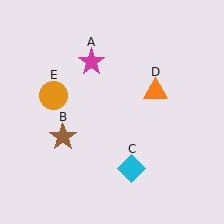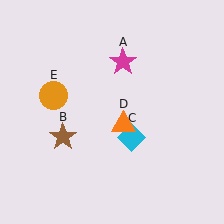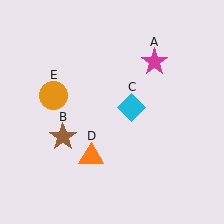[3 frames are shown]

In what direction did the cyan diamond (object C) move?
The cyan diamond (object C) moved up.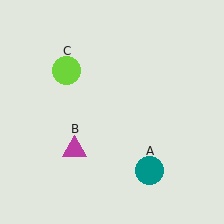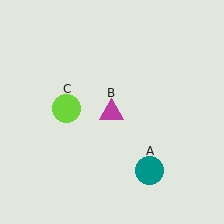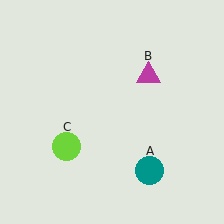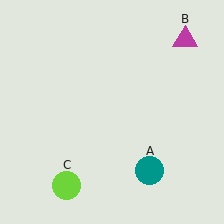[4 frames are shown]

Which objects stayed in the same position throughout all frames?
Teal circle (object A) remained stationary.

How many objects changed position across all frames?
2 objects changed position: magenta triangle (object B), lime circle (object C).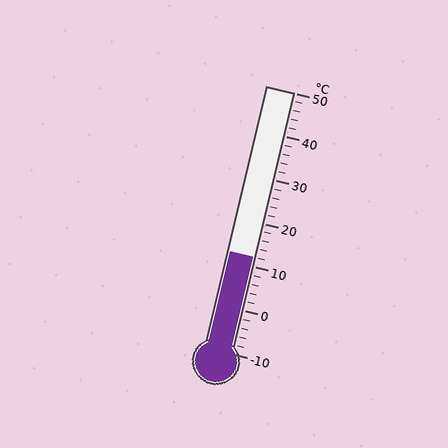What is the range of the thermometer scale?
The thermometer scale ranges from -10°C to 50°C.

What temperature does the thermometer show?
The thermometer shows approximately 12°C.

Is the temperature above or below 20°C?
The temperature is below 20°C.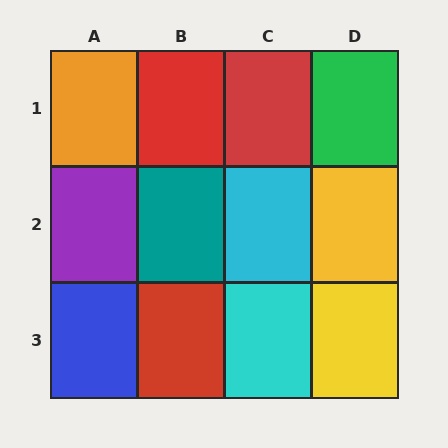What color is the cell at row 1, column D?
Green.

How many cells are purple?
1 cell is purple.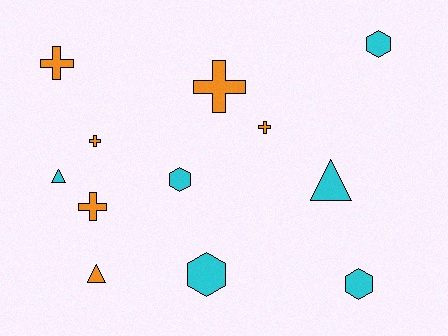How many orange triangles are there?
There is 1 orange triangle.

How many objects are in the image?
There are 12 objects.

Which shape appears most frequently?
Cross, with 5 objects.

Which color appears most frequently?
Orange, with 6 objects.